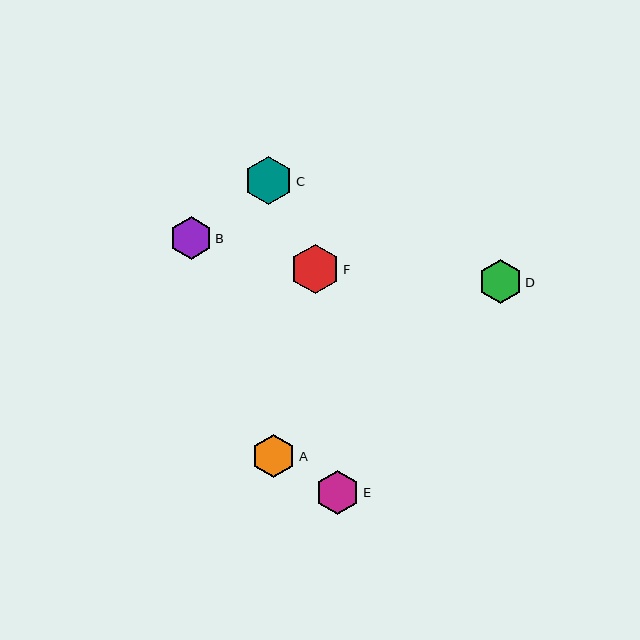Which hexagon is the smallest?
Hexagon B is the smallest with a size of approximately 42 pixels.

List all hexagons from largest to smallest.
From largest to smallest: F, C, D, E, A, B.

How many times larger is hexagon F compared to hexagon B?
Hexagon F is approximately 1.2 times the size of hexagon B.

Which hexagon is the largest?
Hexagon F is the largest with a size of approximately 49 pixels.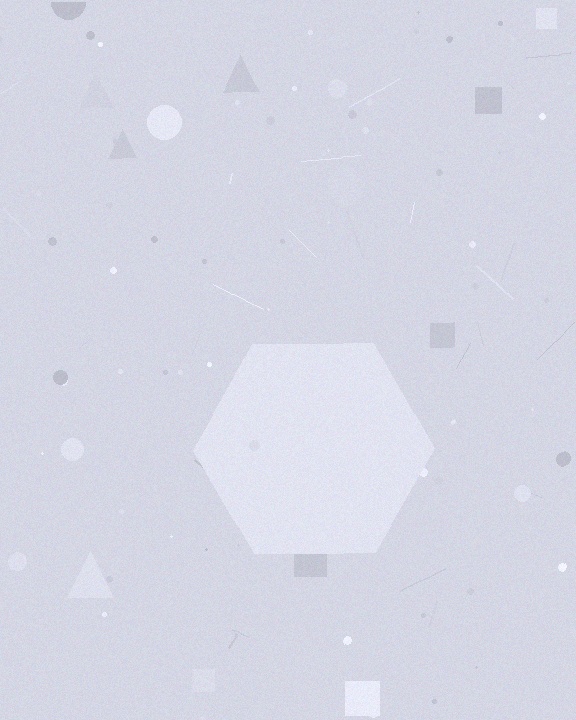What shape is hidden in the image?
A hexagon is hidden in the image.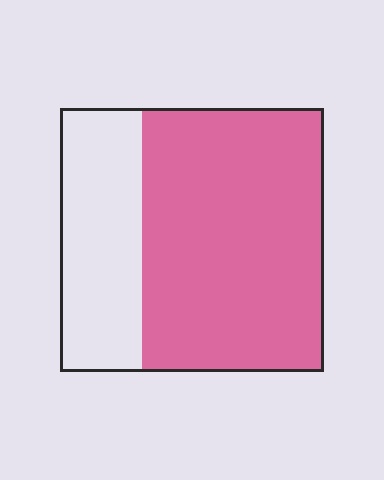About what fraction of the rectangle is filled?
About two thirds (2/3).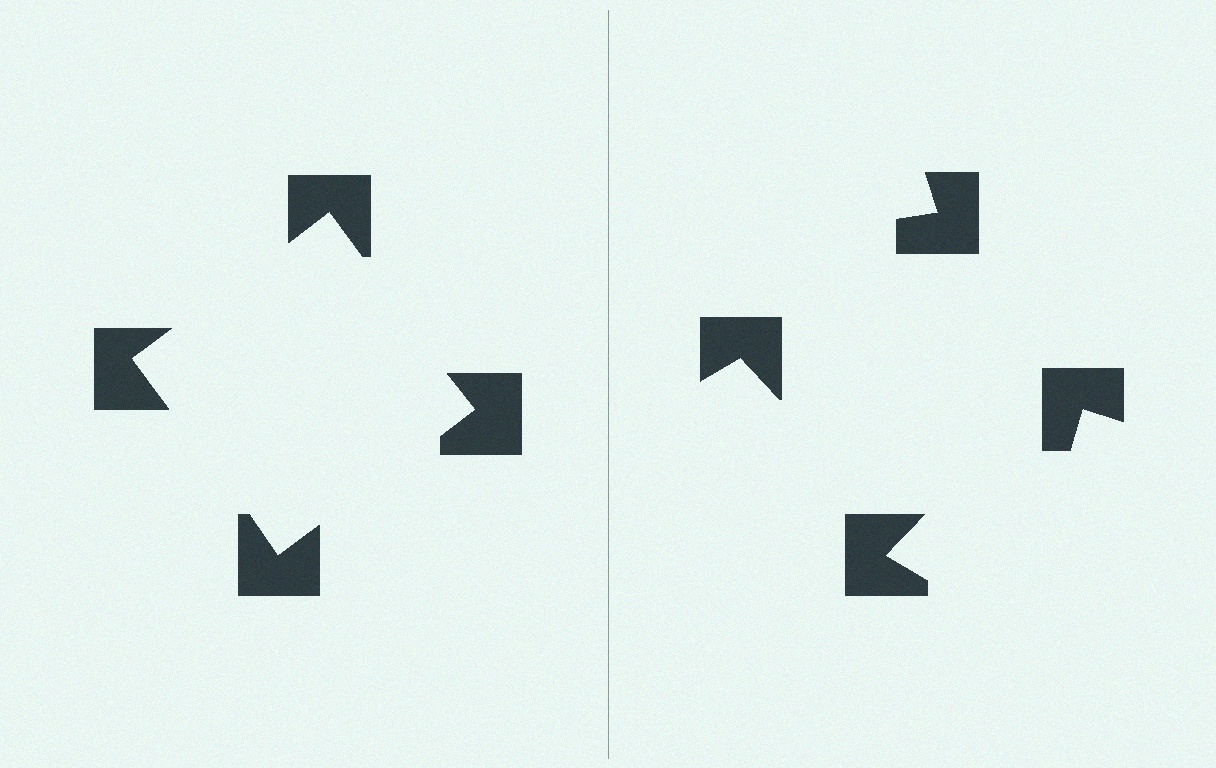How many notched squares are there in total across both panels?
8 — 4 on each side.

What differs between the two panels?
The notched squares are positioned identically on both sides; only the wedge orientations differ. On the left they align to a square; on the right they are misaligned.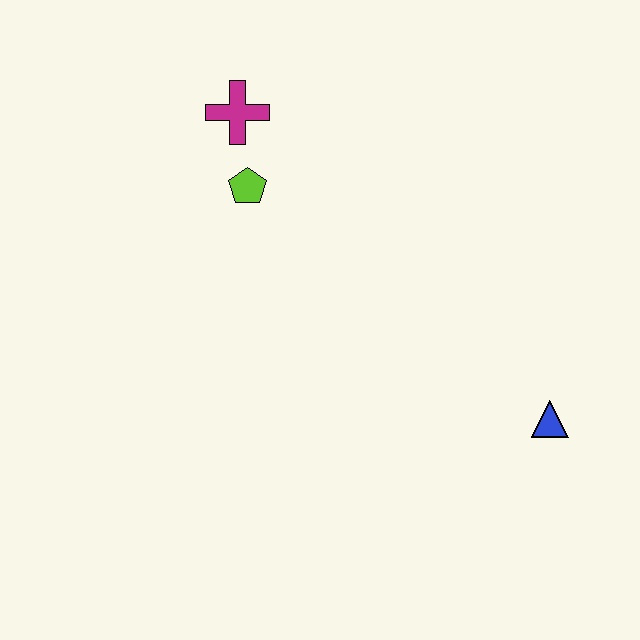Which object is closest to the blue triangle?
The lime pentagon is closest to the blue triangle.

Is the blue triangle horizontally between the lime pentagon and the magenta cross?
No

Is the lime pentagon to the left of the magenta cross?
No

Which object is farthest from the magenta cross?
The blue triangle is farthest from the magenta cross.